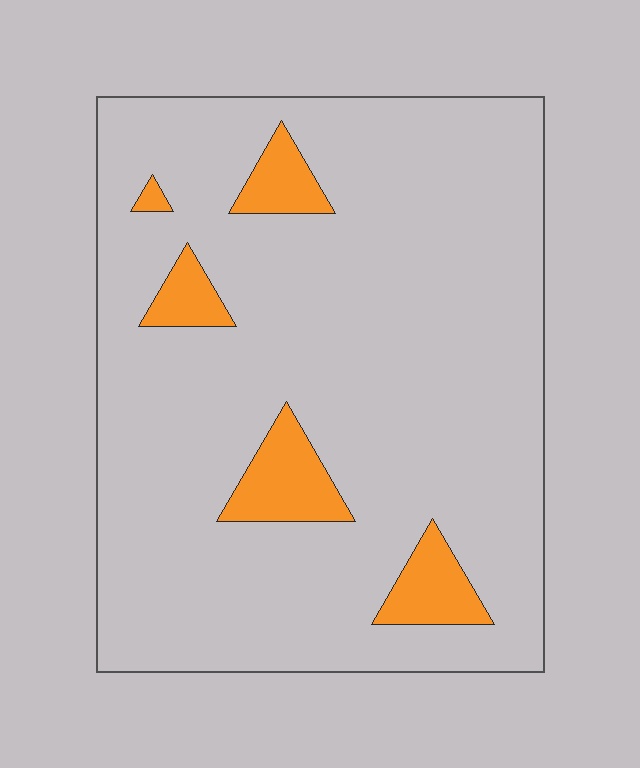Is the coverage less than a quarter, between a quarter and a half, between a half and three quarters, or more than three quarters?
Less than a quarter.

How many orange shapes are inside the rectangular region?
5.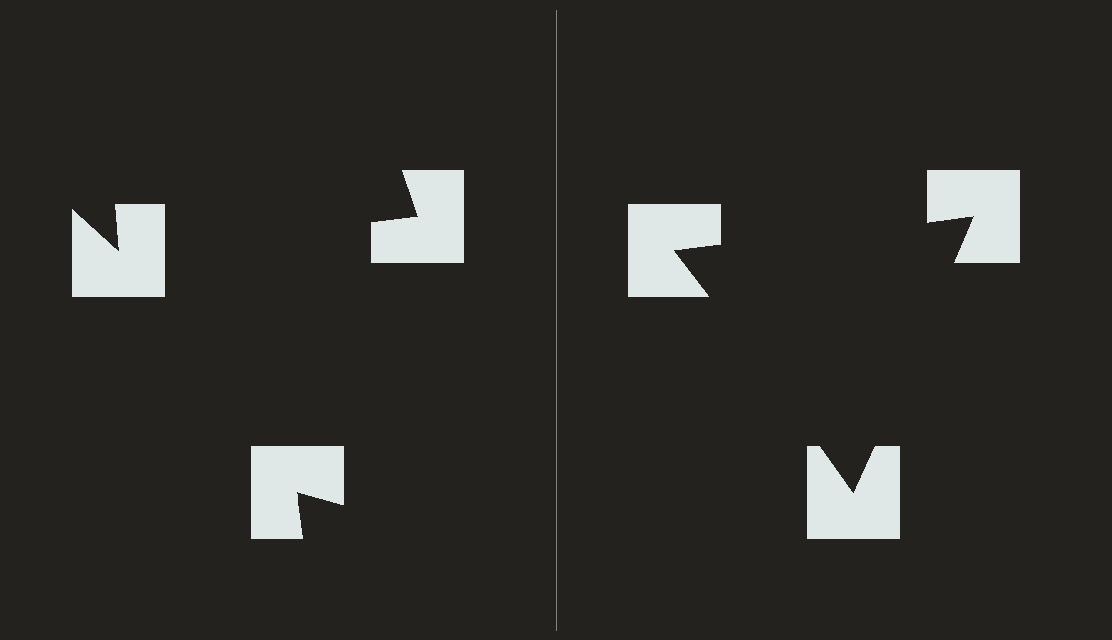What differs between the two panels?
The notched squares are positioned identically on both sides; only the wedge orientations differ. On the right they align to a triangle; on the left they are misaligned.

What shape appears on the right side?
An illusory triangle.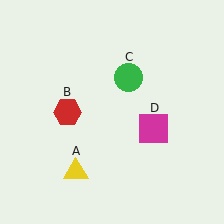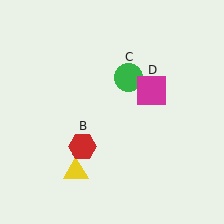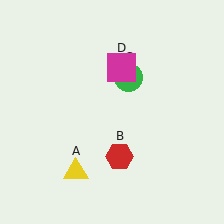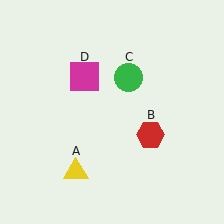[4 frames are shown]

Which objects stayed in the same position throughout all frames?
Yellow triangle (object A) and green circle (object C) remained stationary.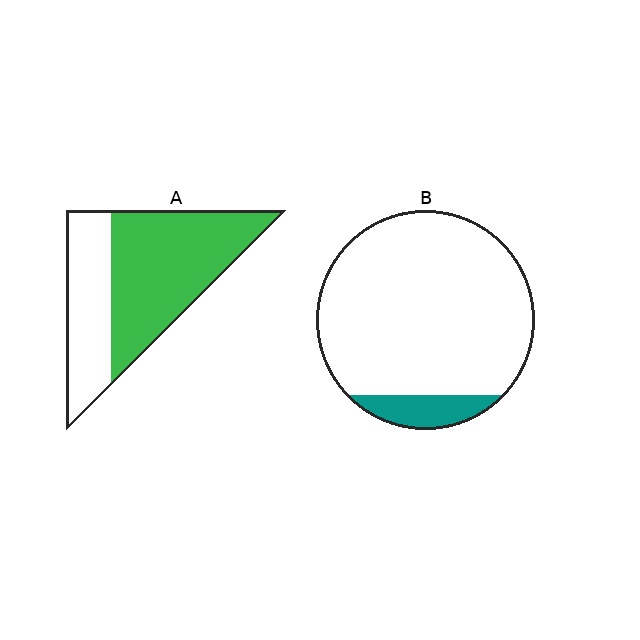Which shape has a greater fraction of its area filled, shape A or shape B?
Shape A.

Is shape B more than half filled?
No.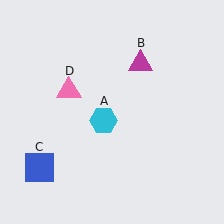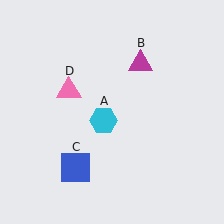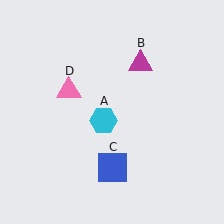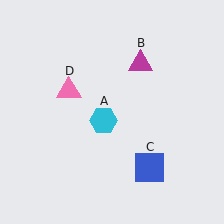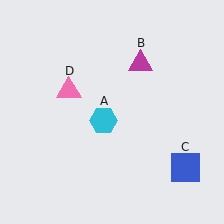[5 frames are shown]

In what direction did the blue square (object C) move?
The blue square (object C) moved right.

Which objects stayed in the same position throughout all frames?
Cyan hexagon (object A) and magenta triangle (object B) and pink triangle (object D) remained stationary.